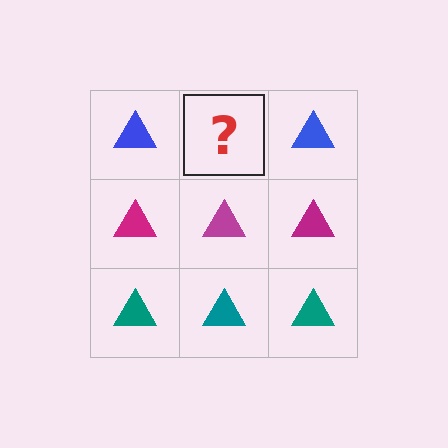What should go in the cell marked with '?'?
The missing cell should contain a blue triangle.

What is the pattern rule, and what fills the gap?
The rule is that each row has a consistent color. The gap should be filled with a blue triangle.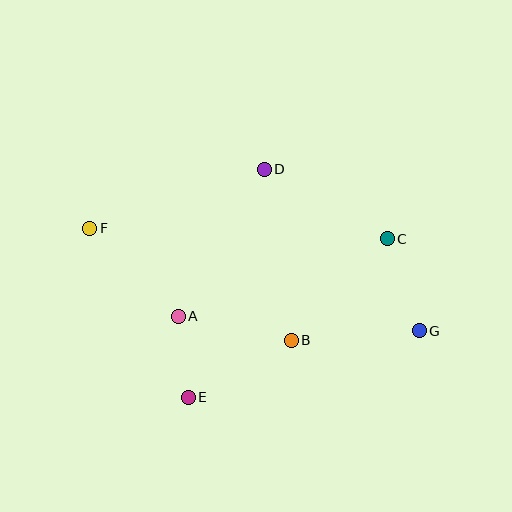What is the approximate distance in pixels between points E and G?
The distance between E and G is approximately 241 pixels.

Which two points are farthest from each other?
Points F and G are farthest from each other.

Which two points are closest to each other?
Points A and E are closest to each other.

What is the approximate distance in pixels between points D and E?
The distance between D and E is approximately 241 pixels.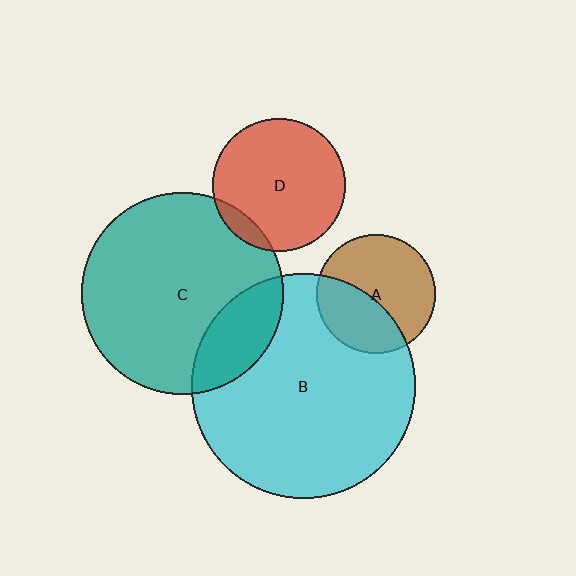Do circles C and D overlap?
Yes.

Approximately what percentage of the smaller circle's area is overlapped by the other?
Approximately 10%.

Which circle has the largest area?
Circle B (cyan).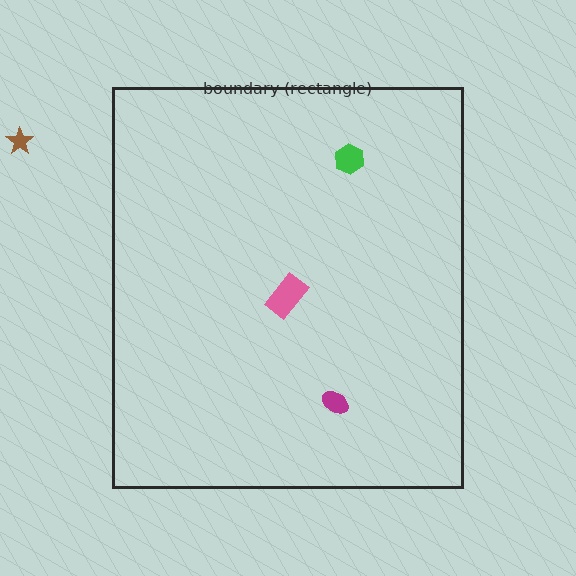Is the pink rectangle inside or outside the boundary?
Inside.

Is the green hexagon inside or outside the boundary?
Inside.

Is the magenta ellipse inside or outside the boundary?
Inside.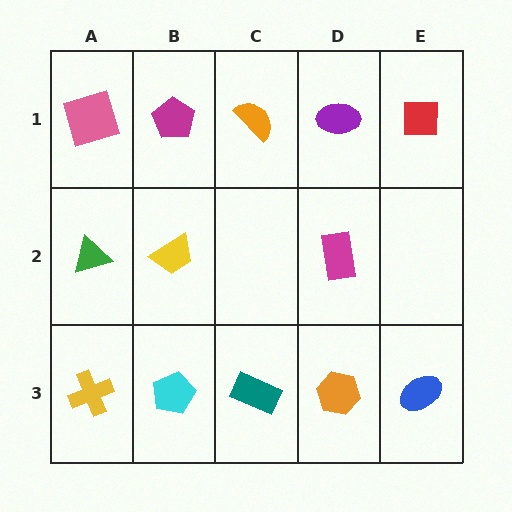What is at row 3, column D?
An orange hexagon.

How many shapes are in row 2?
3 shapes.